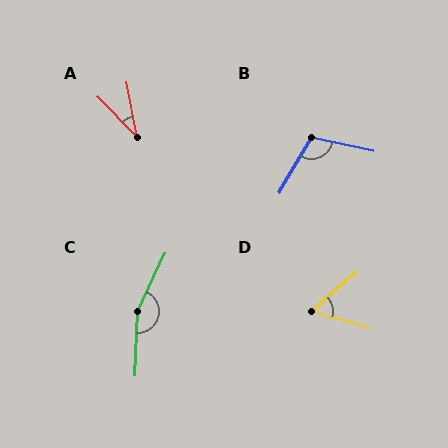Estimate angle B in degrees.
Approximately 108 degrees.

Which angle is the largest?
C, at approximately 156 degrees.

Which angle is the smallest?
A, at approximately 33 degrees.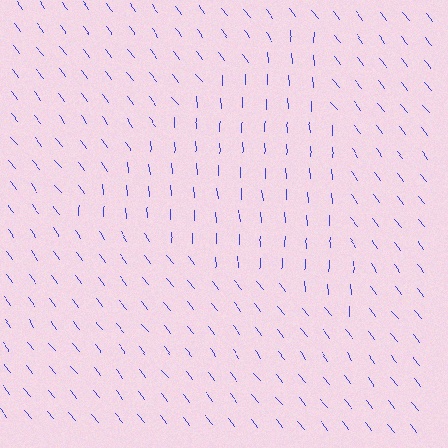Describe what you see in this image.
The image is filled with small blue line segments. A triangle region in the image has lines oriented differently from the surrounding lines, creating a visible texture boundary.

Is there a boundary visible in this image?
Yes, there is a texture boundary formed by a change in line orientation.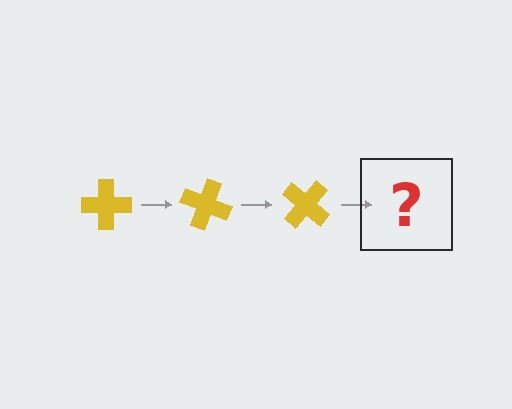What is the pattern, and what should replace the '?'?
The pattern is that the cross rotates 20 degrees each step. The '?' should be a yellow cross rotated 60 degrees.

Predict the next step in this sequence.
The next step is a yellow cross rotated 60 degrees.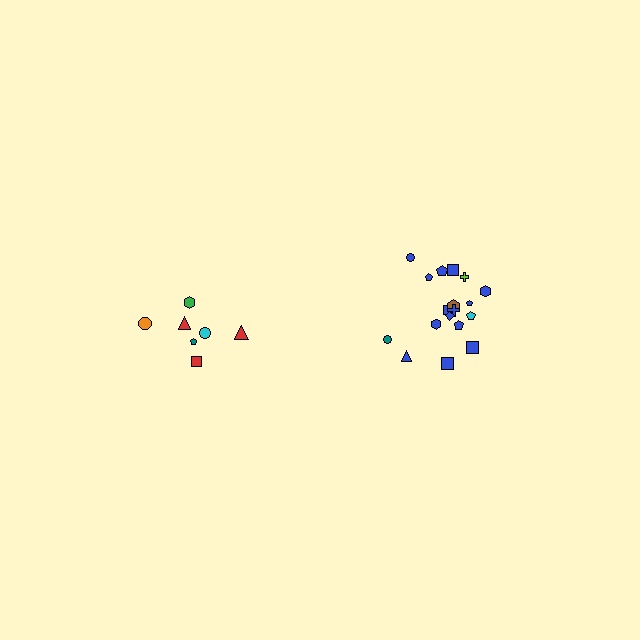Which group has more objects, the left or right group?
The right group.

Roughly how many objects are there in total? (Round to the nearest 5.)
Roughly 25 objects in total.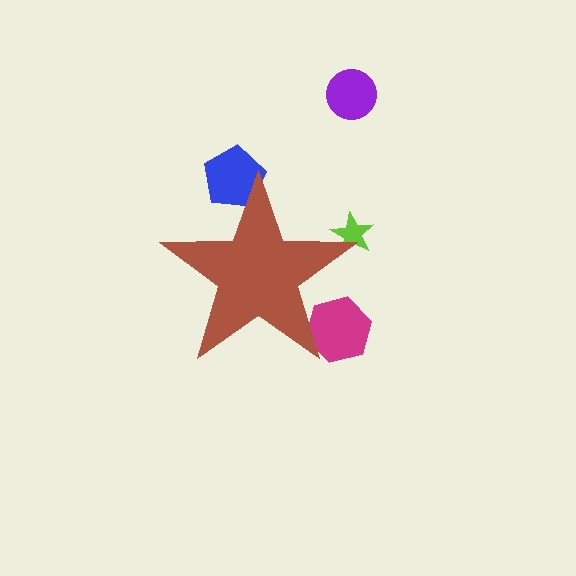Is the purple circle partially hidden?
No, the purple circle is fully visible.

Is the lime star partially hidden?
Yes, the lime star is partially hidden behind the brown star.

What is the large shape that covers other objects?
A brown star.